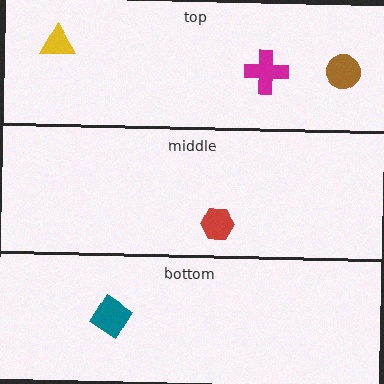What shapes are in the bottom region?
The teal diamond.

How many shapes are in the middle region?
1.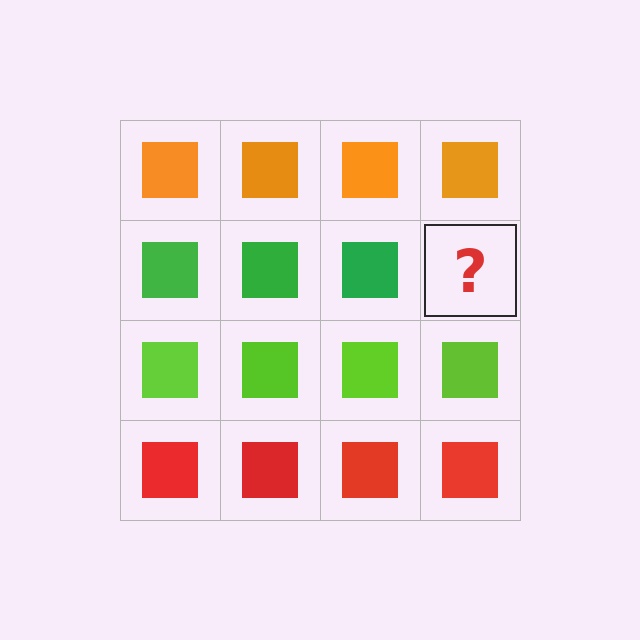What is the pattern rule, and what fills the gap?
The rule is that each row has a consistent color. The gap should be filled with a green square.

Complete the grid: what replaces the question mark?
The question mark should be replaced with a green square.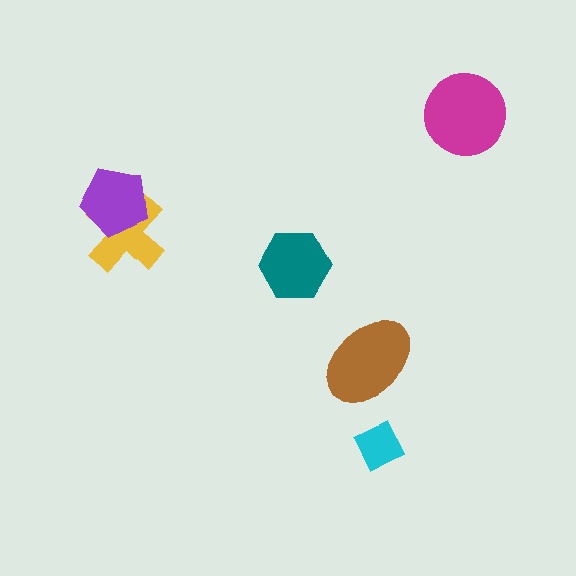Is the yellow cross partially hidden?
Yes, it is partially covered by another shape.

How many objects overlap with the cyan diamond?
0 objects overlap with the cyan diamond.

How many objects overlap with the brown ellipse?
0 objects overlap with the brown ellipse.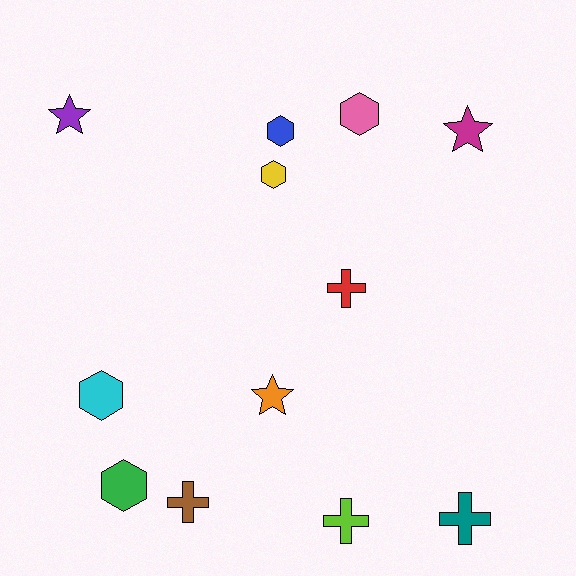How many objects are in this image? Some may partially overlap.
There are 12 objects.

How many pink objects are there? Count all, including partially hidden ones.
There is 1 pink object.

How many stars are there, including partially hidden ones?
There are 3 stars.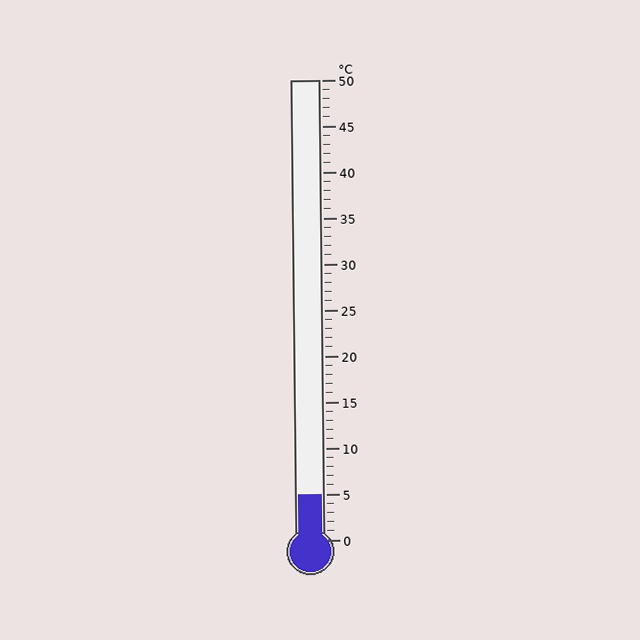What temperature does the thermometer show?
The thermometer shows approximately 5°C.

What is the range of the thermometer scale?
The thermometer scale ranges from 0°C to 50°C.